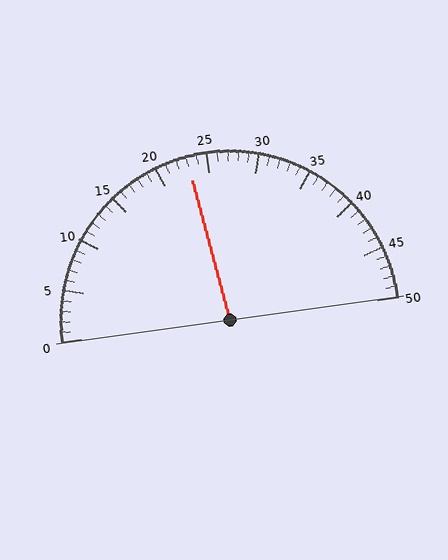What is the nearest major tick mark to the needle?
The nearest major tick mark is 25.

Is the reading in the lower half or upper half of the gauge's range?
The reading is in the lower half of the range (0 to 50).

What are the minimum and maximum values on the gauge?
The gauge ranges from 0 to 50.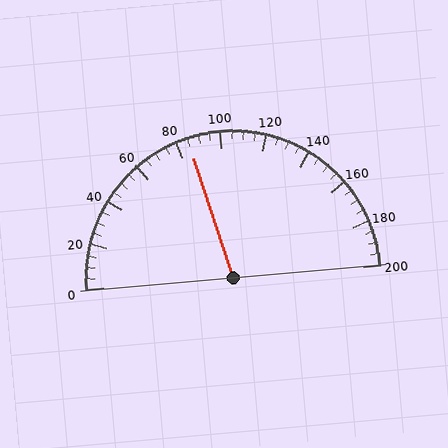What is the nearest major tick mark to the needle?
The nearest major tick mark is 80.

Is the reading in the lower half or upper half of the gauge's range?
The reading is in the lower half of the range (0 to 200).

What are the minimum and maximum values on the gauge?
The gauge ranges from 0 to 200.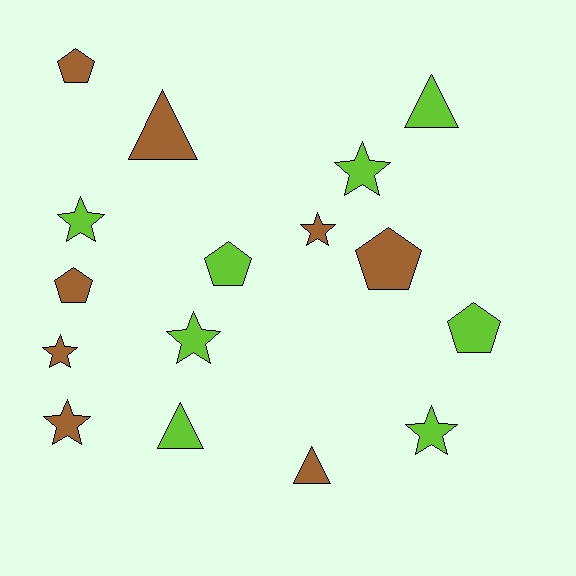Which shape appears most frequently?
Star, with 7 objects.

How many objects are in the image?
There are 16 objects.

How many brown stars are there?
There are 3 brown stars.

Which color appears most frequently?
Brown, with 8 objects.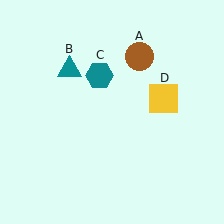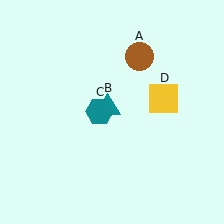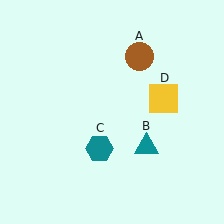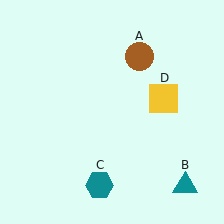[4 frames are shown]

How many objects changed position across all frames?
2 objects changed position: teal triangle (object B), teal hexagon (object C).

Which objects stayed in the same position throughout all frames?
Brown circle (object A) and yellow square (object D) remained stationary.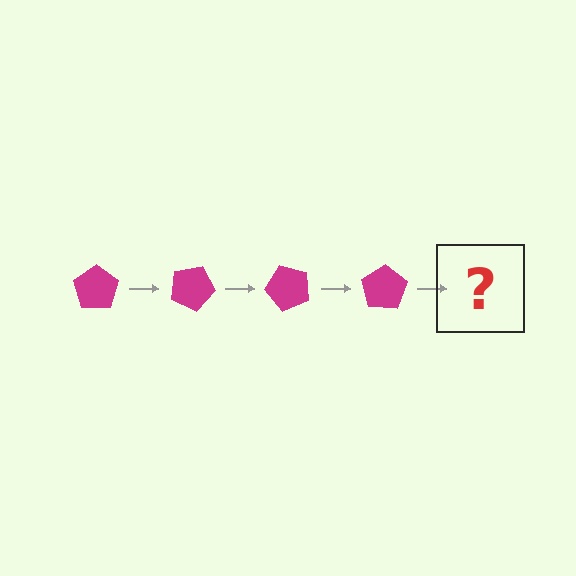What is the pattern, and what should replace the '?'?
The pattern is that the pentagon rotates 25 degrees each step. The '?' should be a magenta pentagon rotated 100 degrees.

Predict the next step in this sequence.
The next step is a magenta pentagon rotated 100 degrees.